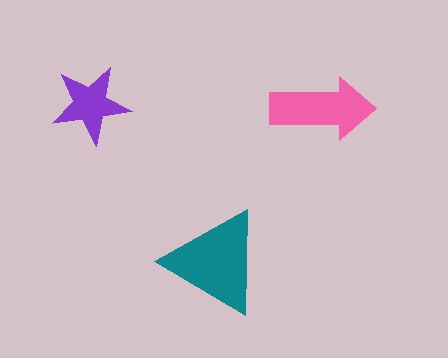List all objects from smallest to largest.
The purple star, the pink arrow, the teal triangle.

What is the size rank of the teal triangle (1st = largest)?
1st.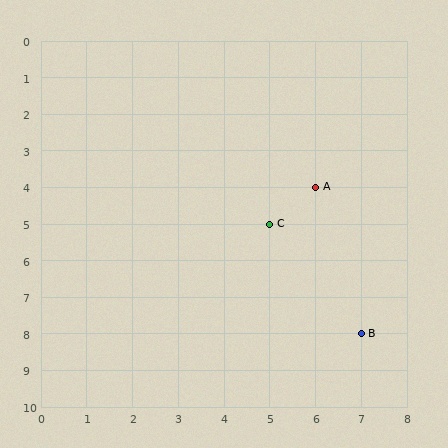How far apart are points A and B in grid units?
Points A and B are 1 column and 4 rows apart (about 4.1 grid units diagonally).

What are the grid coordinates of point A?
Point A is at grid coordinates (6, 4).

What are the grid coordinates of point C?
Point C is at grid coordinates (5, 5).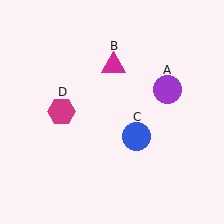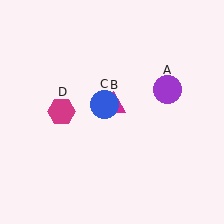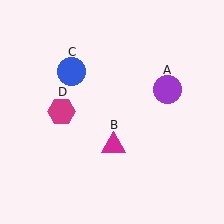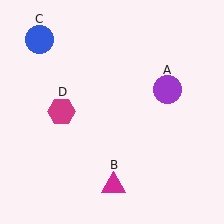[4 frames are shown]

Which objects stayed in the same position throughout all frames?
Purple circle (object A) and magenta hexagon (object D) remained stationary.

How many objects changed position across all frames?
2 objects changed position: magenta triangle (object B), blue circle (object C).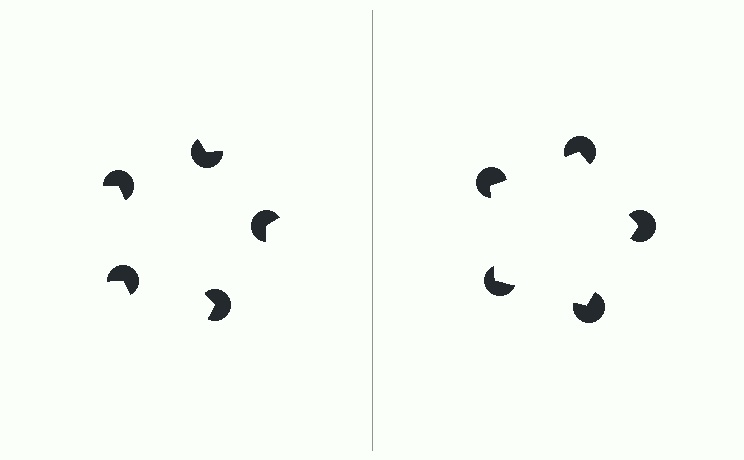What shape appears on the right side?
An illusory pentagon.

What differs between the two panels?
The pac-man discs are positioned identically on both sides; only the wedge orientations differ. On the right they align to a pentagon; on the left they are misaligned.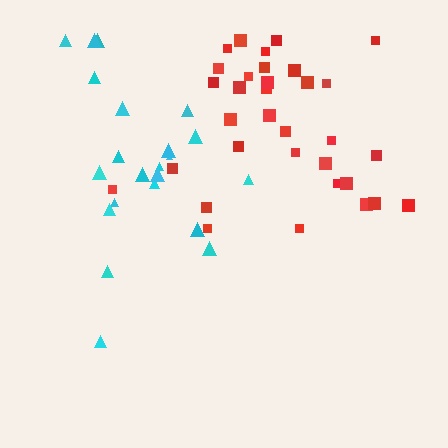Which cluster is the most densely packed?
Red.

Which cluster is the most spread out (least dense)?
Cyan.